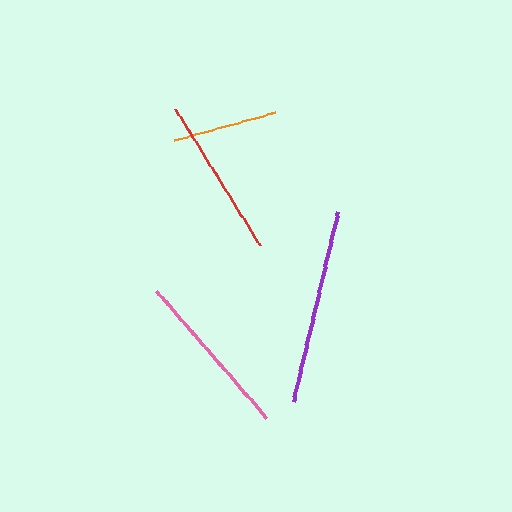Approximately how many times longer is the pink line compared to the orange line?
The pink line is approximately 1.6 times the length of the orange line.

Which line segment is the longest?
The purple line is the longest at approximately 195 pixels.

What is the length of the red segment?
The red segment is approximately 160 pixels long.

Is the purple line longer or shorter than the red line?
The purple line is longer than the red line.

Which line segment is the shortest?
The orange line is the shortest at approximately 104 pixels.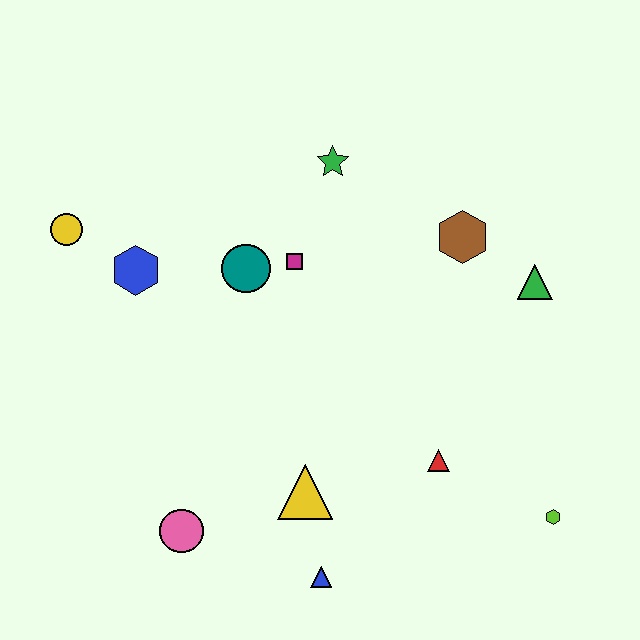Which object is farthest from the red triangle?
The yellow circle is farthest from the red triangle.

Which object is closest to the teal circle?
The magenta square is closest to the teal circle.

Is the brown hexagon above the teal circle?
Yes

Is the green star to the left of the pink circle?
No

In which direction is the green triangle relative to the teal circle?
The green triangle is to the right of the teal circle.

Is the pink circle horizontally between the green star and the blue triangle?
No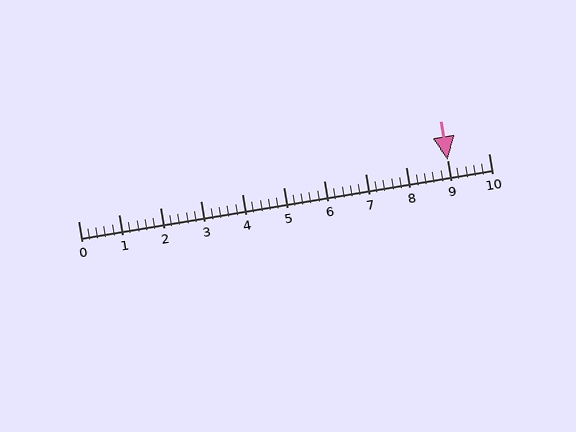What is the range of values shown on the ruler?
The ruler shows values from 0 to 10.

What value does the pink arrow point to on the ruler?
The pink arrow points to approximately 9.0.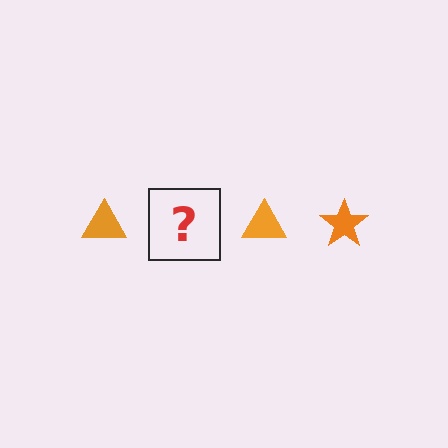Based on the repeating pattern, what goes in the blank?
The blank should be an orange star.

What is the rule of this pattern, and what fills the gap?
The rule is that the pattern cycles through triangle, star shapes in orange. The gap should be filled with an orange star.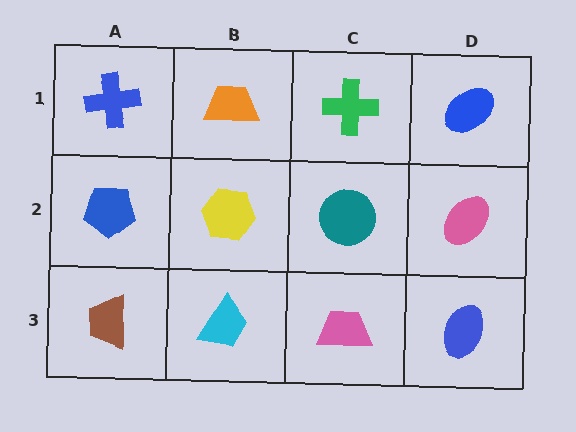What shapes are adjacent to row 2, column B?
An orange trapezoid (row 1, column B), a cyan trapezoid (row 3, column B), a blue pentagon (row 2, column A), a teal circle (row 2, column C).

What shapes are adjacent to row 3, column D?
A pink ellipse (row 2, column D), a pink trapezoid (row 3, column C).